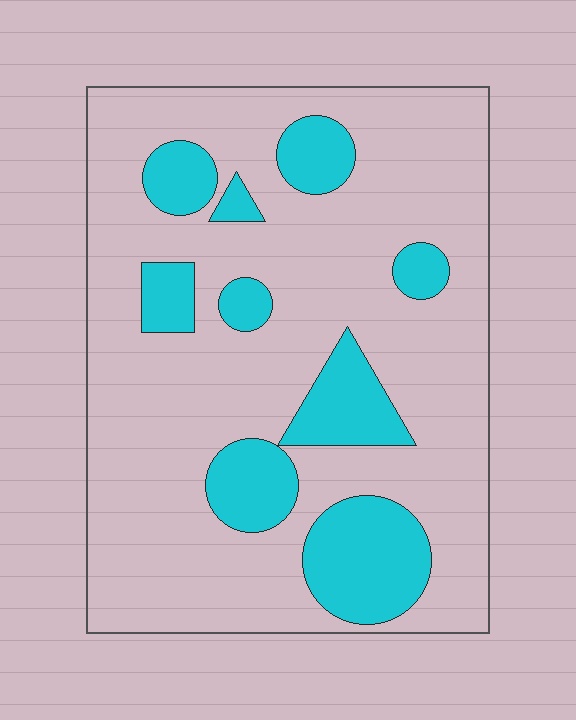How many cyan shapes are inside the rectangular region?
9.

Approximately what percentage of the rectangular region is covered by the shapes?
Approximately 20%.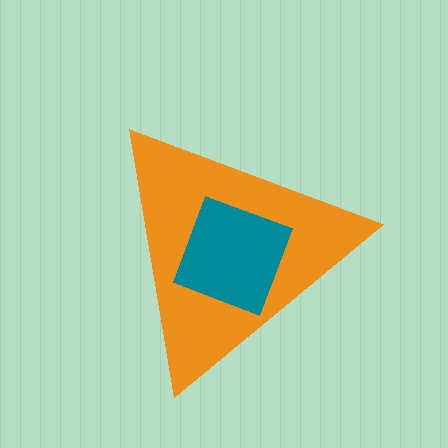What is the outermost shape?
The orange triangle.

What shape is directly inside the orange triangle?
The teal diamond.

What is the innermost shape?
The teal diamond.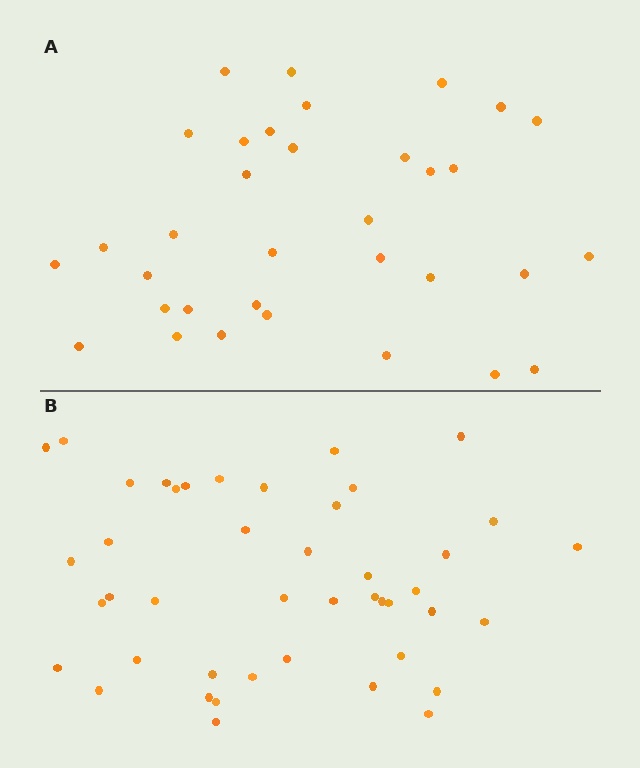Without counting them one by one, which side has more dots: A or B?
Region B (the bottom region) has more dots.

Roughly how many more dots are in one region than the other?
Region B has roughly 10 or so more dots than region A.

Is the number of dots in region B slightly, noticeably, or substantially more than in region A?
Region B has noticeably more, but not dramatically so. The ratio is roughly 1.3 to 1.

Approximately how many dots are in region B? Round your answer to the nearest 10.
About 40 dots. (The exact count is 44, which rounds to 40.)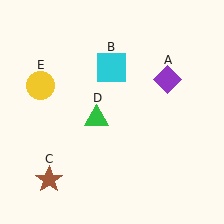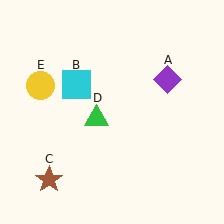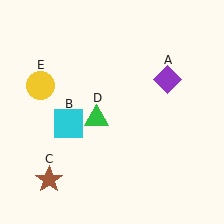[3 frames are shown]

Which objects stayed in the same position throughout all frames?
Purple diamond (object A) and brown star (object C) and green triangle (object D) and yellow circle (object E) remained stationary.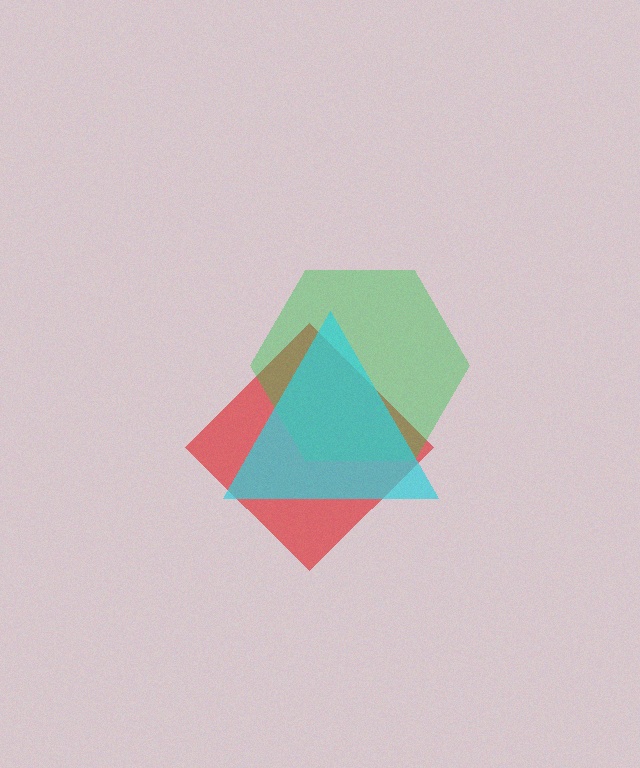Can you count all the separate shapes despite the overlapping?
Yes, there are 3 separate shapes.